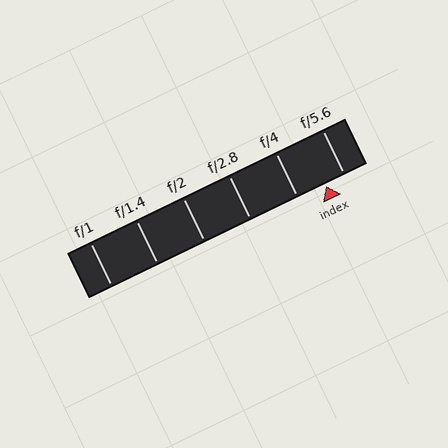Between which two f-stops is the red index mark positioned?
The index mark is between f/4 and f/5.6.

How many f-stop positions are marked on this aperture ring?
There are 6 f-stop positions marked.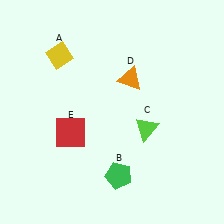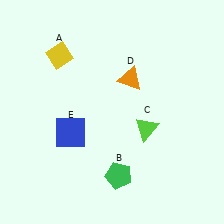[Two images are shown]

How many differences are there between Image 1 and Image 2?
There is 1 difference between the two images.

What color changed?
The square (E) changed from red in Image 1 to blue in Image 2.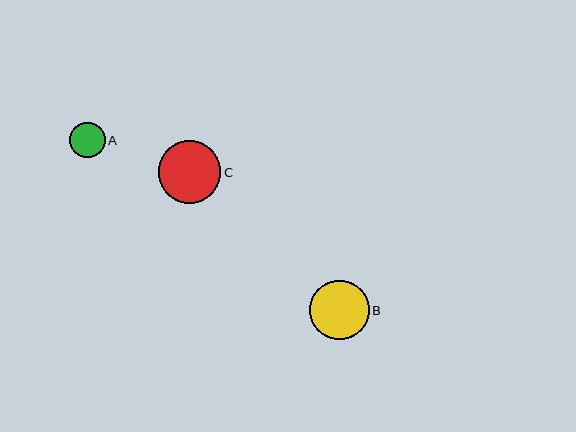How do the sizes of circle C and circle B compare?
Circle C and circle B are approximately the same size.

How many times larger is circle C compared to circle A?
Circle C is approximately 1.8 times the size of circle A.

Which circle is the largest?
Circle C is the largest with a size of approximately 63 pixels.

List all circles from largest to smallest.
From largest to smallest: C, B, A.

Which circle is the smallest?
Circle A is the smallest with a size of approximately 35 pixels.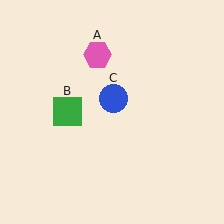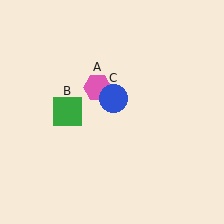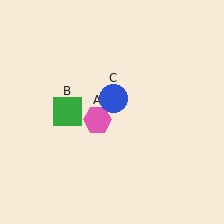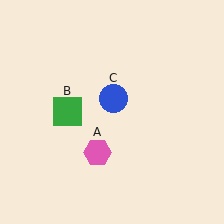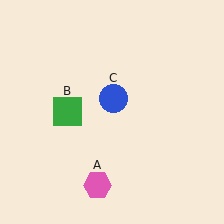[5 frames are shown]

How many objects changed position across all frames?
1 object changed position: pink hexagon (object A).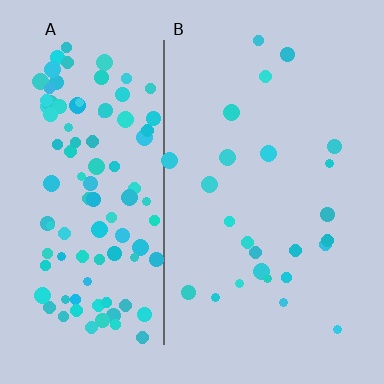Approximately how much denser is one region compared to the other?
Approximately 4.4× — region A over region B.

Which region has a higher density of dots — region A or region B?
A (the left).